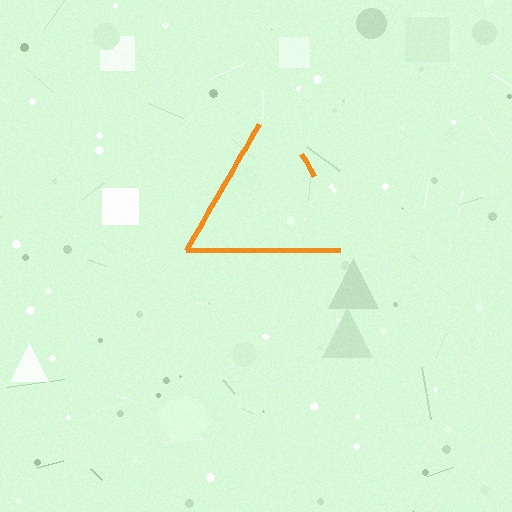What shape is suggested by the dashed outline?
The dashed outline suggests a triangle.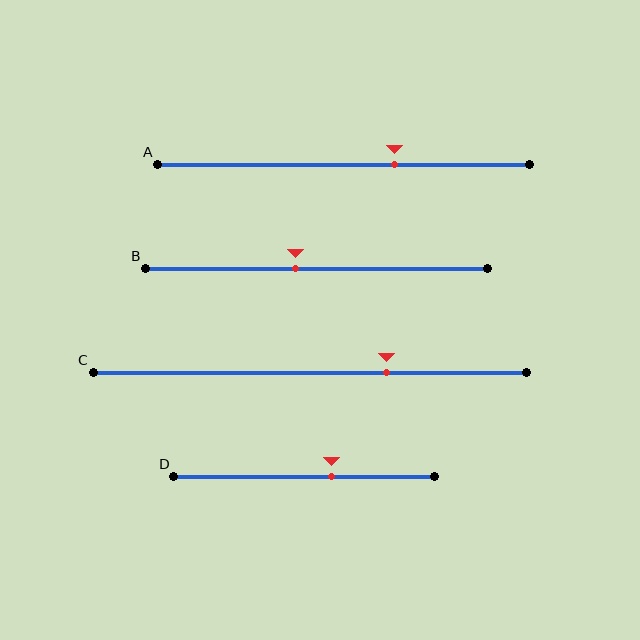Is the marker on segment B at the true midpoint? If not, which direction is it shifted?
No, the marker on segment B is shifted to the left by about 6% of the segment length.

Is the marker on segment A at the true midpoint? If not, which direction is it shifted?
No, the marker on segment A is shifted to the right by about 14% of the segment length.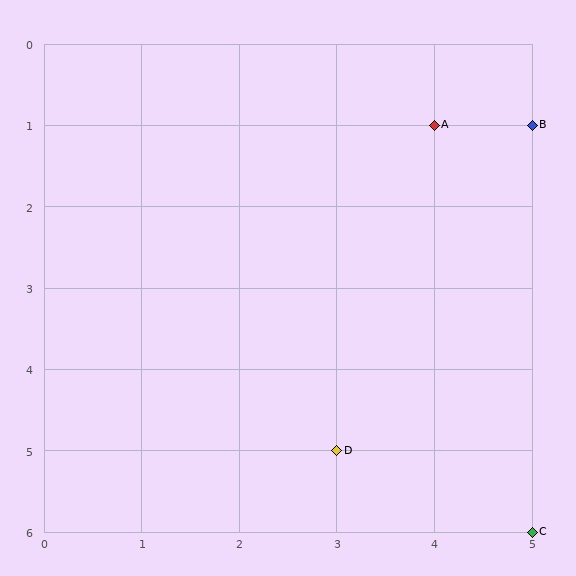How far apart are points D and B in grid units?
Points D and B are 2 columns and 4 rows apart (about 4.5 grid units diagonally).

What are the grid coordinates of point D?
Point D is at grid coordinates (3, 5).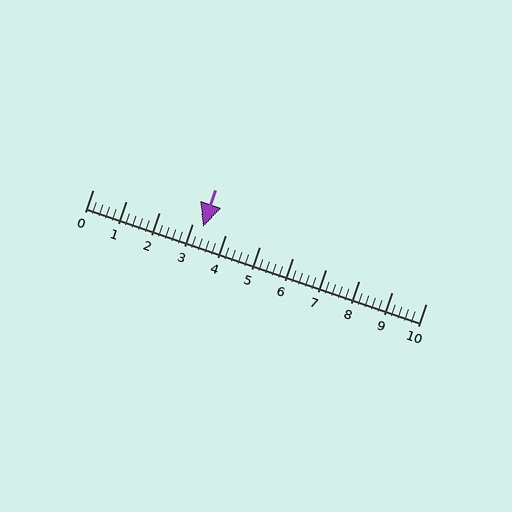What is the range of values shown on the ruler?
The ruler shows values from 0 to 10.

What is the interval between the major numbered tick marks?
The major tick marks are spaced 1 units apart.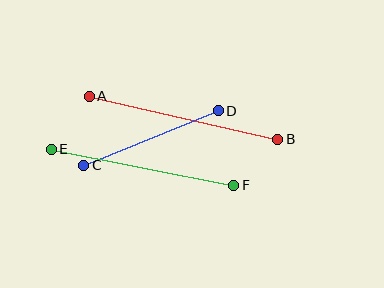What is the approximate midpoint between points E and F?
The midpoint is at approximately (142, 167) pixels.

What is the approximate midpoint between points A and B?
The midpoint is at approximately (183, 118) pixels.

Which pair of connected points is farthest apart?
Points A and B are farthest apart.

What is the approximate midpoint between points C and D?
The midpoint is at approximately (151, 138) pixels.